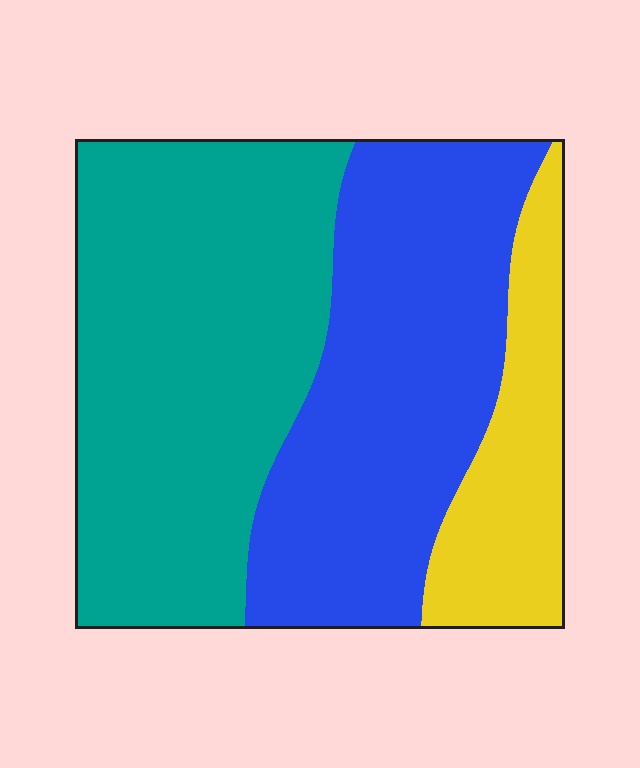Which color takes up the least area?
Yellow, at roughly 15%.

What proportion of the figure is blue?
Blue covers roughly 40% of the figure.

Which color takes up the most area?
Teal, at roughly 45%.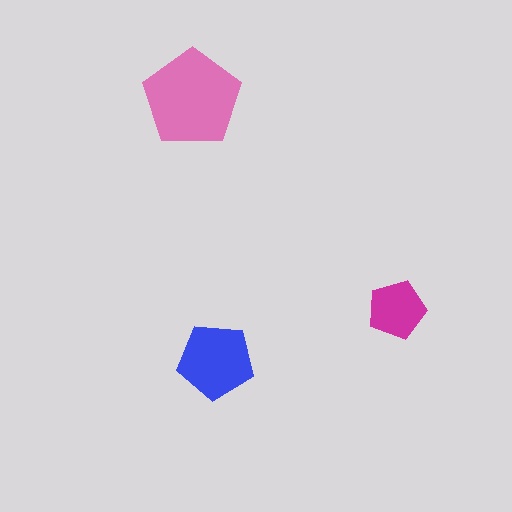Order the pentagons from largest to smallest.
the pink one, the blue one, the magenta one.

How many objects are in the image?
There are 3 objects in the image.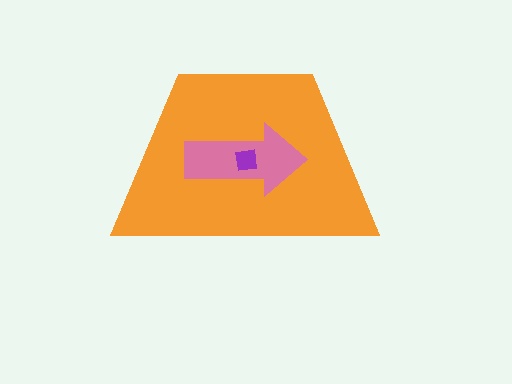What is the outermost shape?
The orange trapezoid.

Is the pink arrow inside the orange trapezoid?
Yes.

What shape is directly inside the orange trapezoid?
The pink arrow.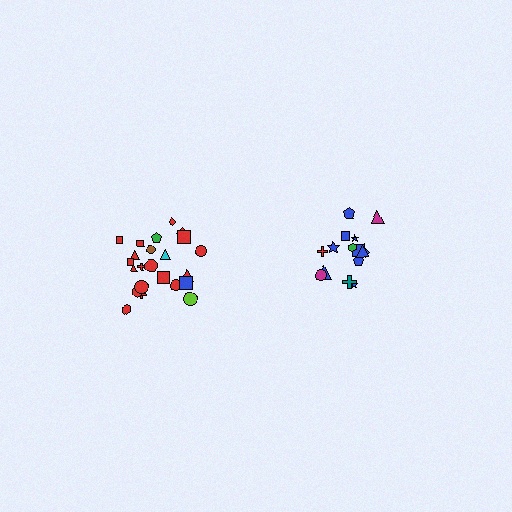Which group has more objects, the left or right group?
The left group.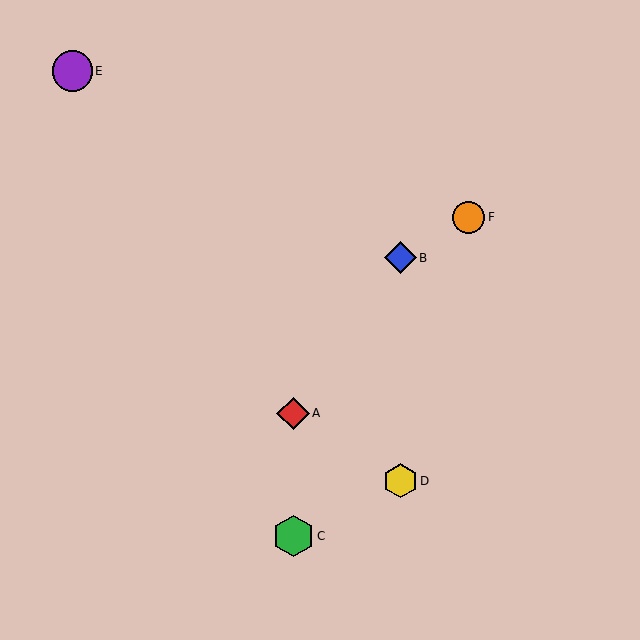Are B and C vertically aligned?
No, B is at x≈400 and C is at x≈294.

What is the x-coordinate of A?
Object A is at x≈293.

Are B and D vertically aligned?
Yes, both are at x≈400.